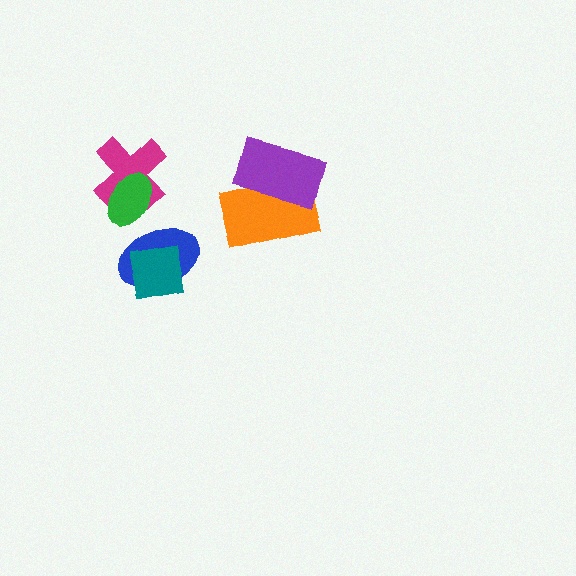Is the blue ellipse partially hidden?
Yes, it is partially covered by another shape.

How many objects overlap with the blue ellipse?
1 object overlaps with the blue ellipse.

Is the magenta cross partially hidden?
Yes, it is partially covered by another shape.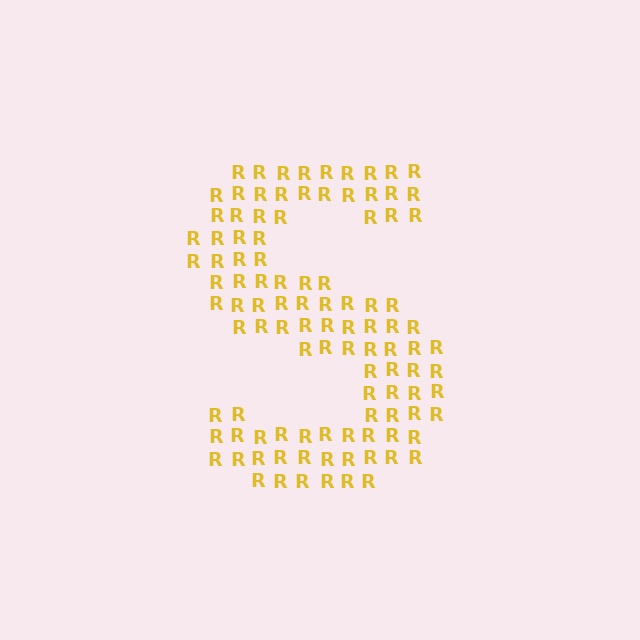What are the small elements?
The small elements are letter R's.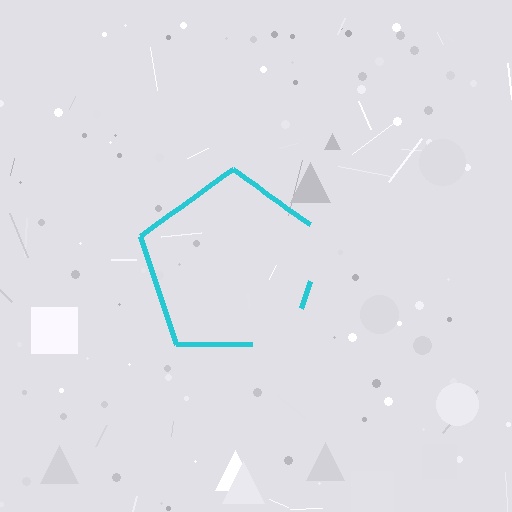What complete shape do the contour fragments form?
The contour fragments form a pentagon.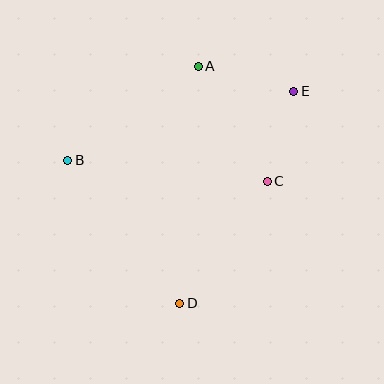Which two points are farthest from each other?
Points D and E are farthest from each other.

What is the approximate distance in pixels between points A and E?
The distance between A and E is approximately 99 pixels.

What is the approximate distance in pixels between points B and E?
The distance between B and E is approximately 236 pixels.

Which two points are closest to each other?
Points C and E are closest to each other.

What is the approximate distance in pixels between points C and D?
The distance between C and D is approximately 150 pixels.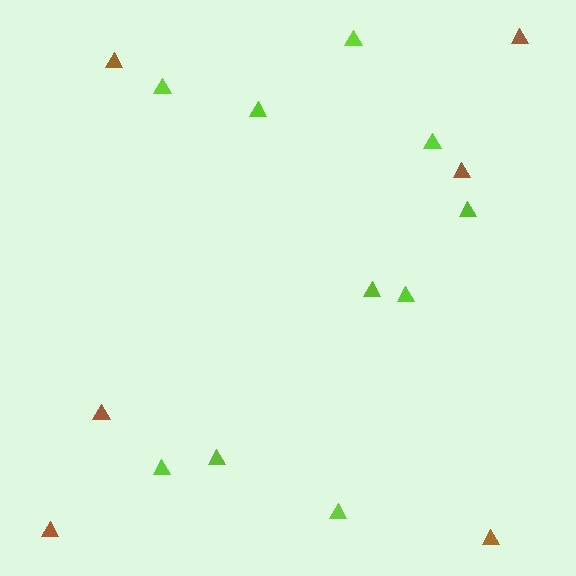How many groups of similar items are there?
There are 2 groups: one group of lime triangles (10) and one group of brown triangles (6).